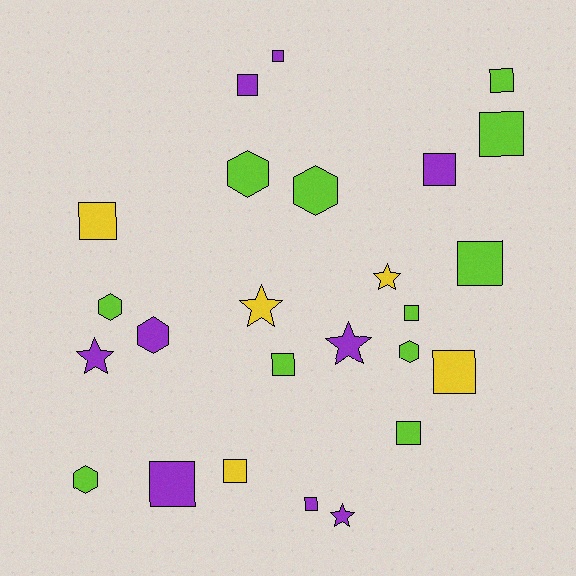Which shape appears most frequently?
Square, with 14 objects.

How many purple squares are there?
There are 5 purple squares.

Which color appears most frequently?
Lime, with 11 objects.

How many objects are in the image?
There are 25 objects.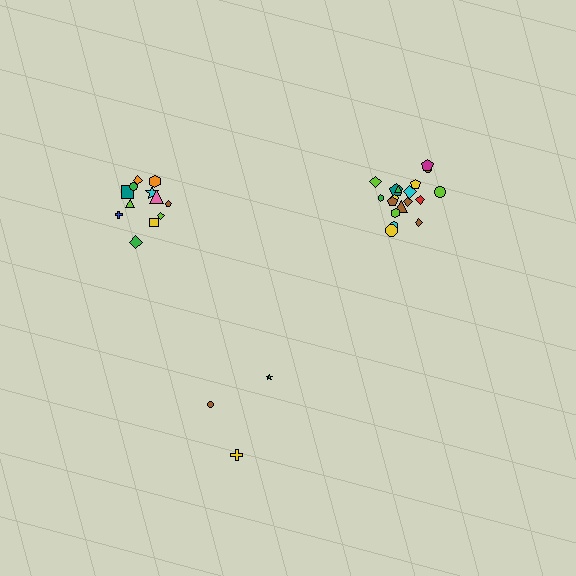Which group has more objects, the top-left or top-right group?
The top-right group.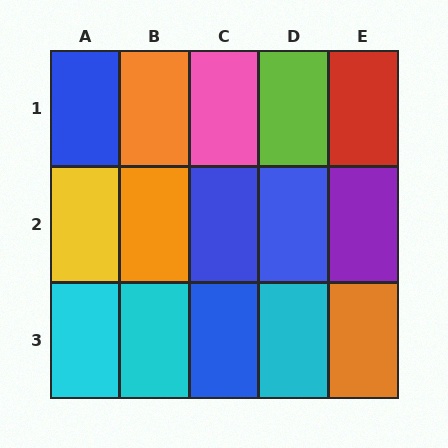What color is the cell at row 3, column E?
Orange.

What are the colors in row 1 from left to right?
Blue, orange, pink, lime, red.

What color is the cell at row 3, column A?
Cyan.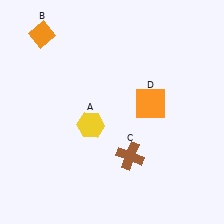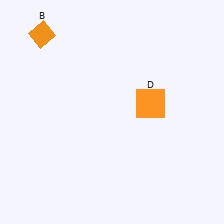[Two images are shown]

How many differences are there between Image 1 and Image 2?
There are 2 differences between the two images.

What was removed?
The brown cross (C), the yellow hexagon (A) were removed in Image 2.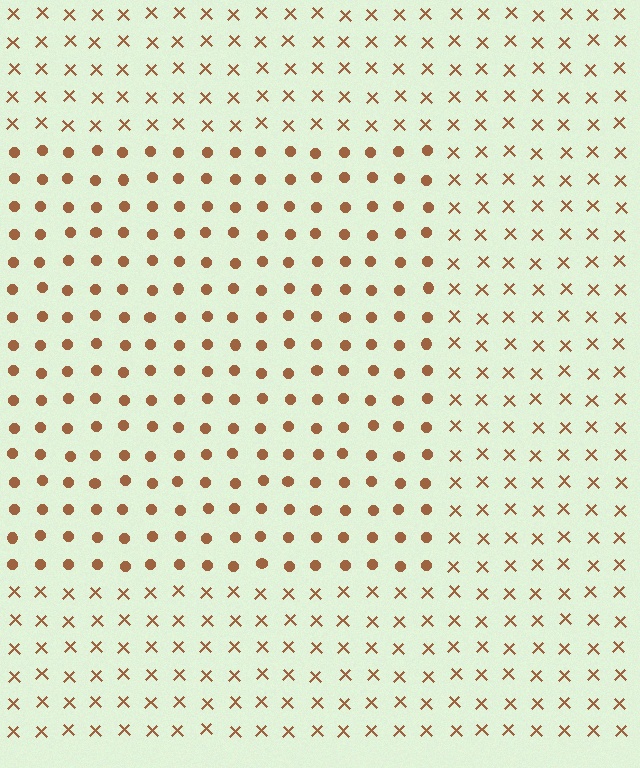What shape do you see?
I see a rectangle.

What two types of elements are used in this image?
The image uses circles inside the rectangle region and X marks outside it.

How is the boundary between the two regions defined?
The boundary is defined by a change in element shape: circles inside vs. X marks outside. All elements share the same color and spacing.